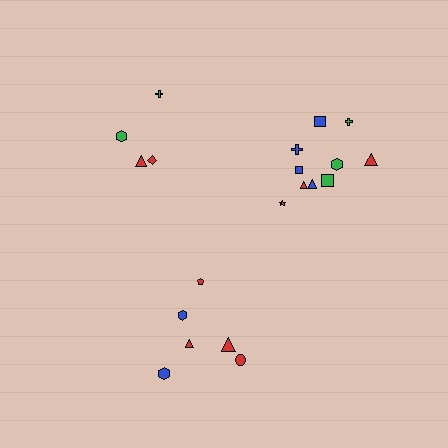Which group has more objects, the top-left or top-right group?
The top-right group.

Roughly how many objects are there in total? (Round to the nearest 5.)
Roughly 20 objects in total.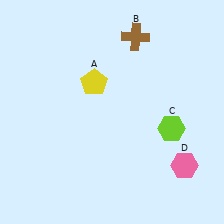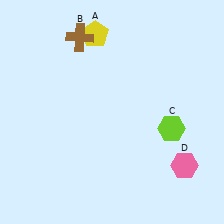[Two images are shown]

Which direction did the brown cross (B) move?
The brown cross (B) moved left.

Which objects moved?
The objects that moved are: the yellow pentagon (A), the brown cross (B).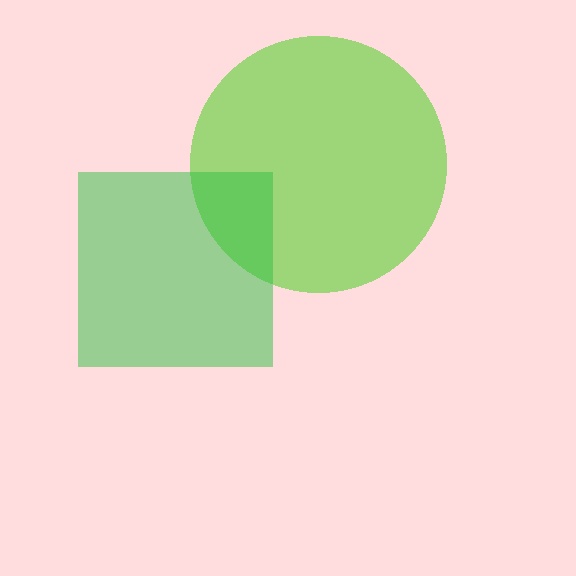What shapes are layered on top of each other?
The layered shapes are: a lime circle, a green square.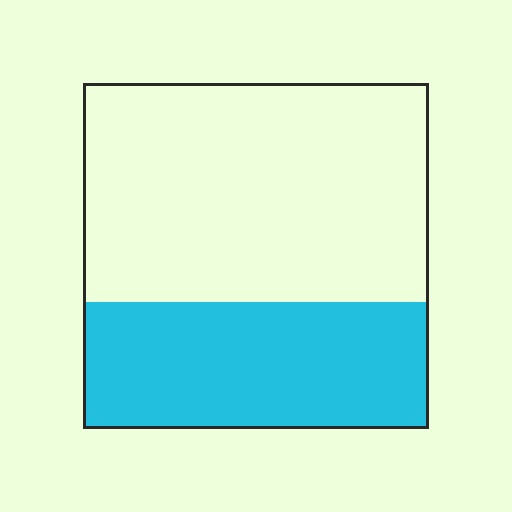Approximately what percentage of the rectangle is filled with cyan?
Approximately 35%.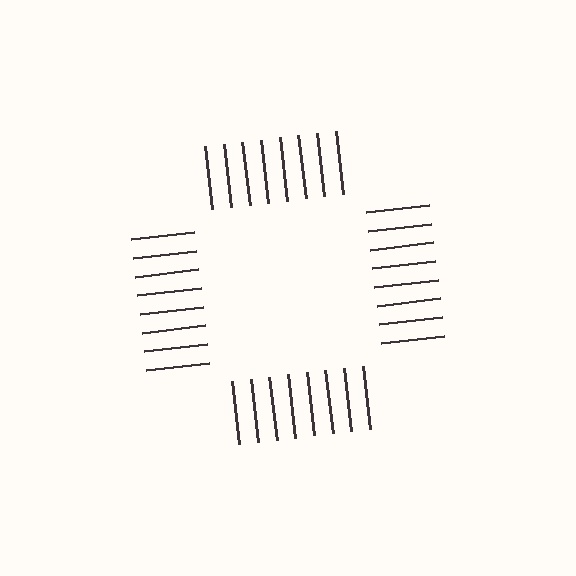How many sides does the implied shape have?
4 sides — the line-ends trace a square.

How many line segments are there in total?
32 — 8 along each of the 4 edges.